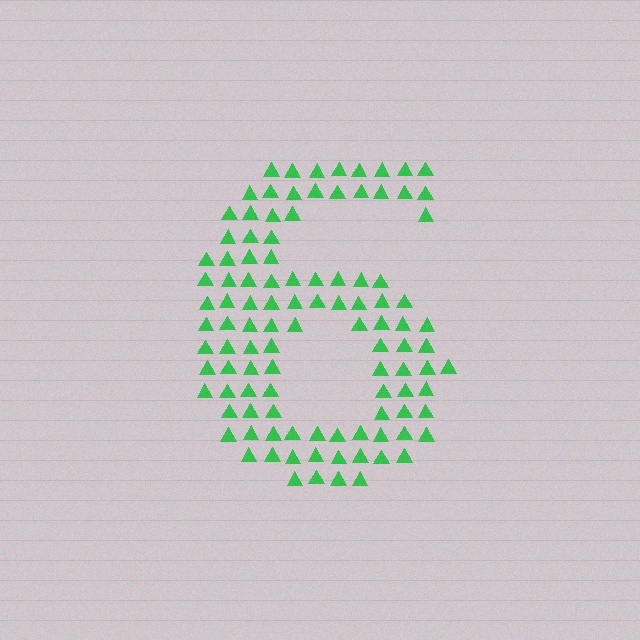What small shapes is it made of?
It is made of small triangles.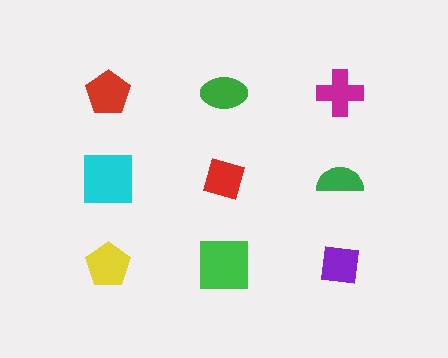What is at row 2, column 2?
A red diamond.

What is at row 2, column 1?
A cyan square.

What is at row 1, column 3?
A magenta cross.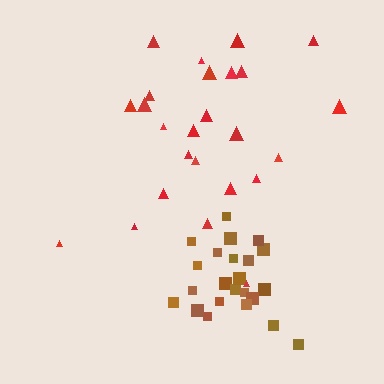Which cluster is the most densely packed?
Brown.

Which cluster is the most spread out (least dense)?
Red.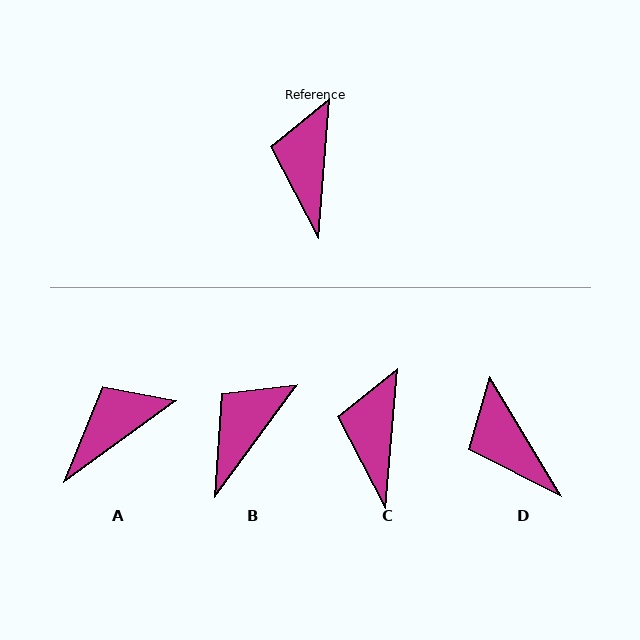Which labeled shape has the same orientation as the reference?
C.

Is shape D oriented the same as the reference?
No, it is off by about 35 degrees.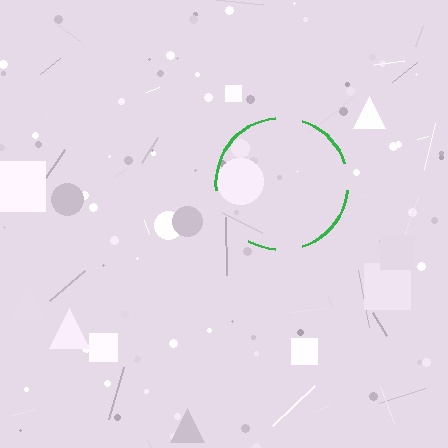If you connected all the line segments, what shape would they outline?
They would outline a circle.